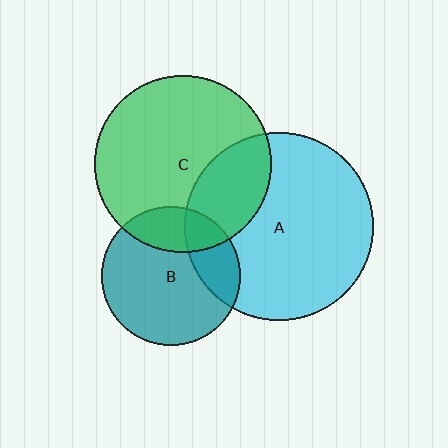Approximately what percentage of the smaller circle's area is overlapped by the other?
Approximately 25%.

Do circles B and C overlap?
Yes.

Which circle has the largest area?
Circle A (cyan).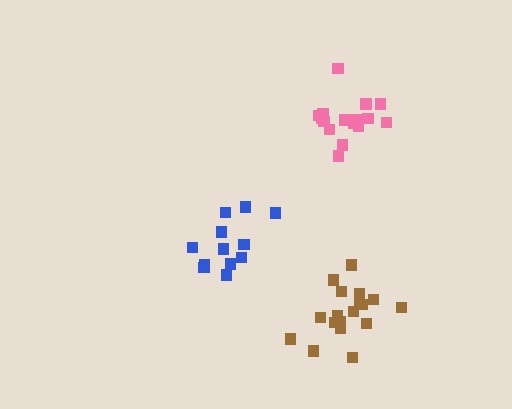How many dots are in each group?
Group 1: 12 dots, Group 2: 16 dots, Group 3: 18 dots (46 total).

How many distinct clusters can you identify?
There are 3 distinct clusters.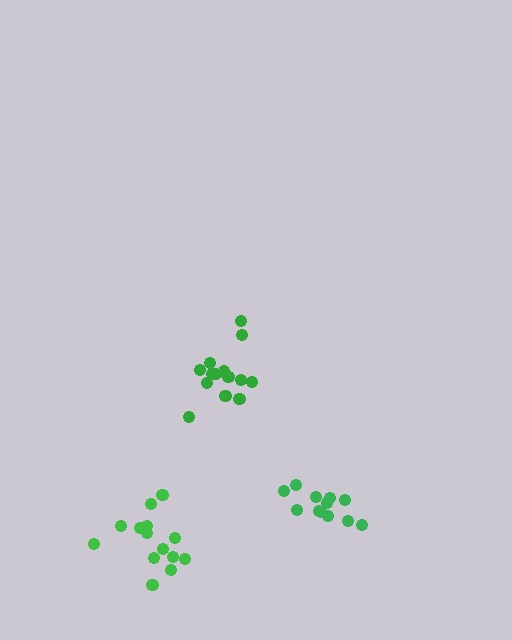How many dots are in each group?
Group 1: 14 dots, Group 2: 12 dots, Group 3: 14 dots (40 total).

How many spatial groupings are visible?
There are 3 spatial groupings.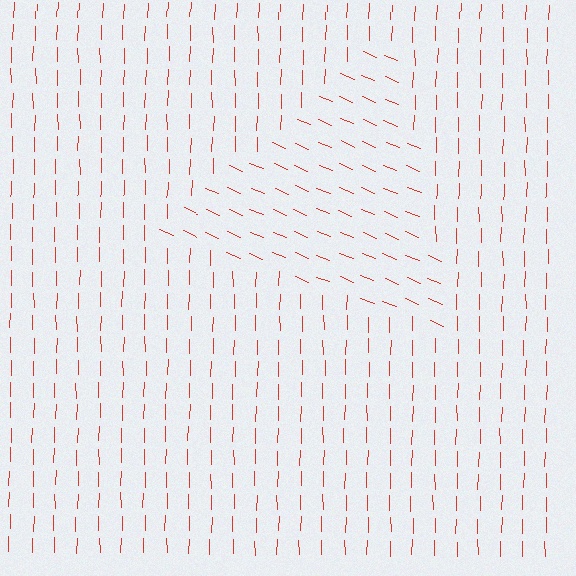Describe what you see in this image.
The image is filled with small red line segments. A triangle region in the image has lines oriented differently from the surrounding lines, creating a visible texture boundary.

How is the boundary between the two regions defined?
The boundary is defined purely by a change in line orientation (approximately 68 degrees difference). All lines are the same color and thickness.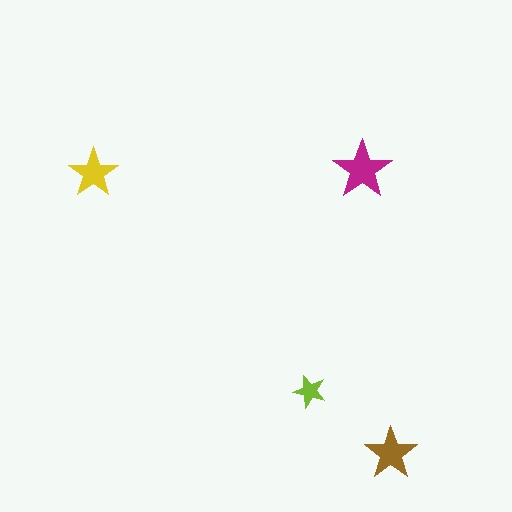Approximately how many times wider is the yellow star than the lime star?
About 1.5 times wider.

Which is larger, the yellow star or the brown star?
The brown one.